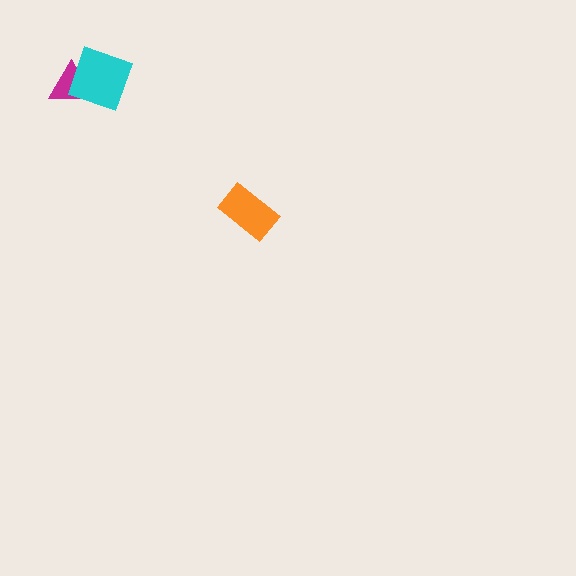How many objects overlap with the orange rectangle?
0 objects overlap with the orange rectangle.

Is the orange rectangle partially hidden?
No, no other shape covers it.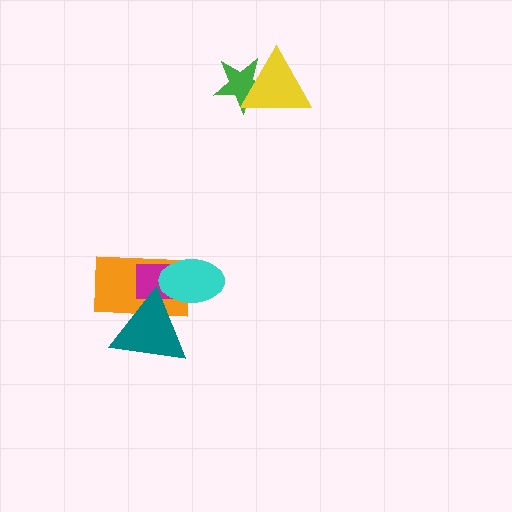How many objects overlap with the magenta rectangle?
3 objects overlap with the magenta rectangle.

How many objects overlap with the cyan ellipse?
3 objects overlap with the cyan ellipse.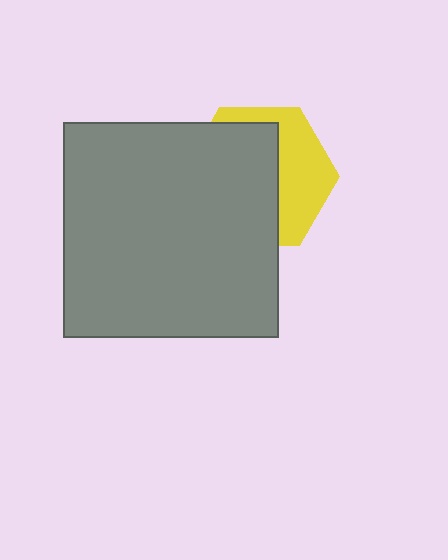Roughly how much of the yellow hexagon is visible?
A small part of it is visible (roughly 39%).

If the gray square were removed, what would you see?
You would see the complete yellow hexagon.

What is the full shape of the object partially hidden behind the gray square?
The partially hidden object is a yellow hexagon.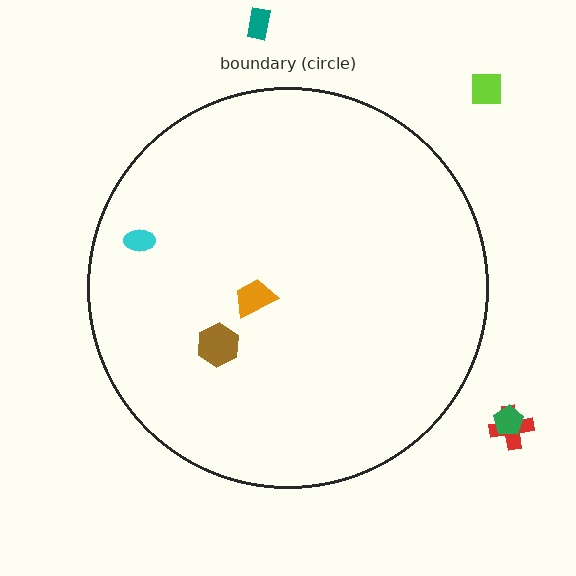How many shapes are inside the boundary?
3 inside, 4 outside.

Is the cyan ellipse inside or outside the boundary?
Inside.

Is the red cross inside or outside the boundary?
Outside.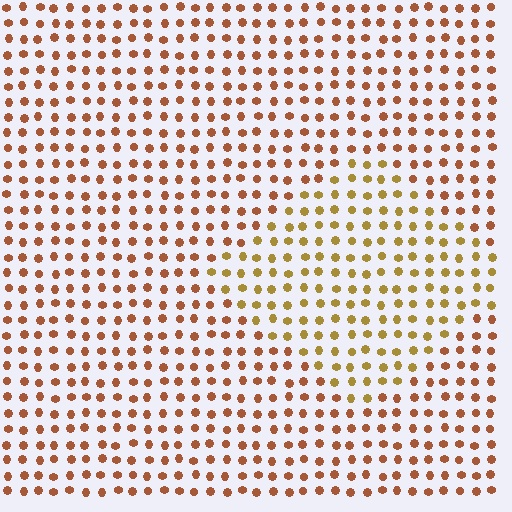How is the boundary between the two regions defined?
The boundary is defined purely by a slight shift in hue (about 29 degrees). Spacing, size, and orientation are identical on both sides.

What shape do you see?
I see a diamond.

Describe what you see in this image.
The image is filled with small brown elements in a uniform arrangement. A diamond-shaped region is visible where the elements are tinted to a slightly different hue, forming a subtle color boundary.